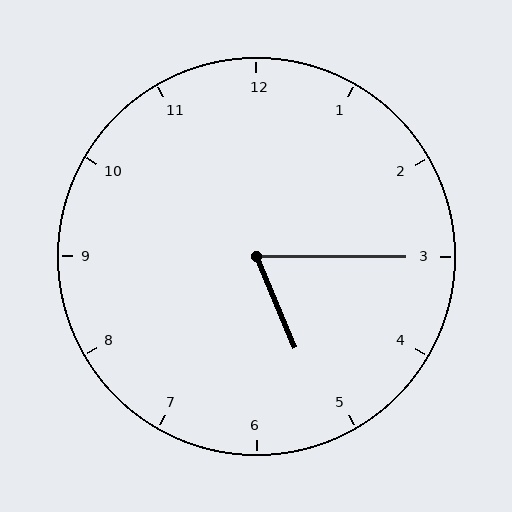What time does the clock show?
5:15.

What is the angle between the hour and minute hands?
Approximately 68 degrees.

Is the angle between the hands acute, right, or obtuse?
It is acute.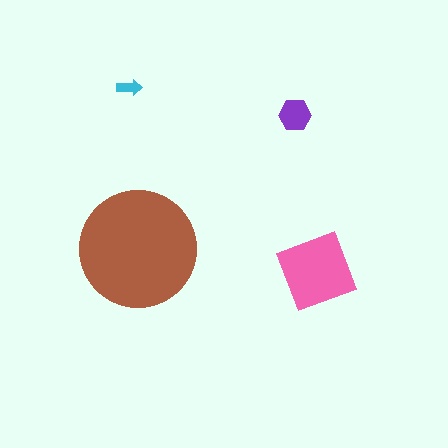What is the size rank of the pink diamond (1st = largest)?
2nd.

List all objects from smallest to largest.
The cyan arrow, the purple hexagon, the pink diamond, the brown circle.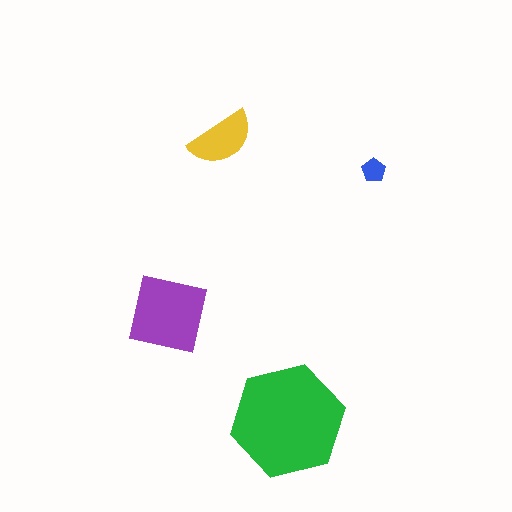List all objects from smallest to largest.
The blue pentagon, the yellow semicircle, the purple square, the green hexagon.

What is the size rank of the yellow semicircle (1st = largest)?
3rd.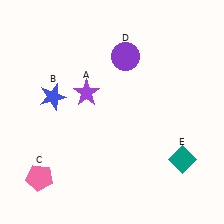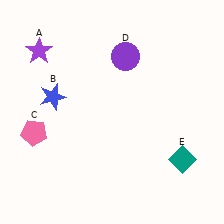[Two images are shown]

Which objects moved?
The objects that moved are: the purple star (A), the pink pentagon (C).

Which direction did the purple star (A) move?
The purple star (A) moved left.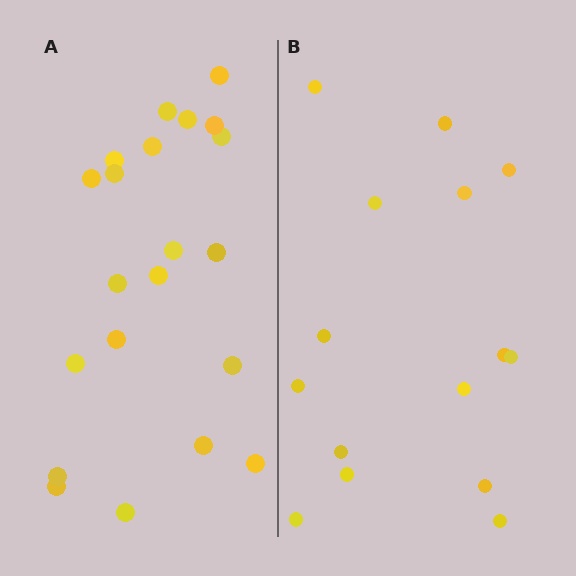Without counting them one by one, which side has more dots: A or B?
Region A (the left region) has more dots.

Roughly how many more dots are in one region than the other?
Region A has about 6 more dots than region B.